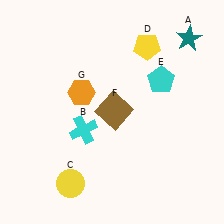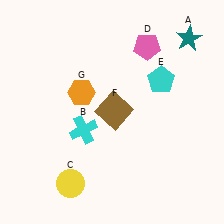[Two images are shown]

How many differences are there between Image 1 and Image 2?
There is 1 difference between the two images.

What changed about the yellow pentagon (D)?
In Image 1, D is yellow. In Image 2, it changed to pink.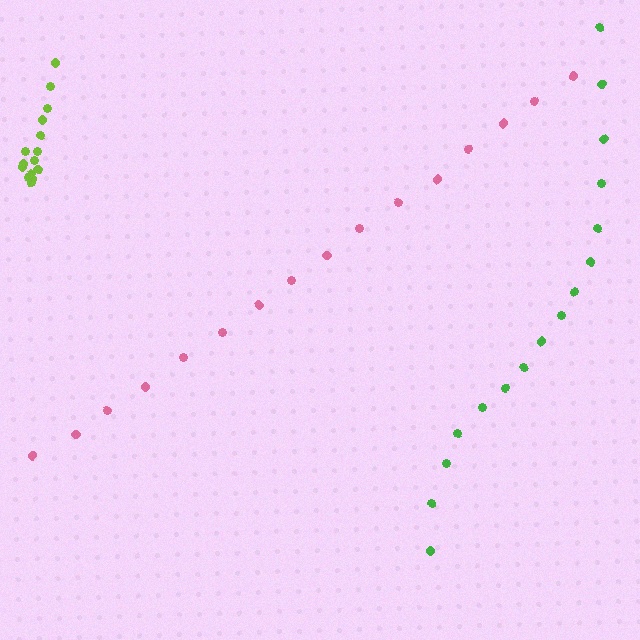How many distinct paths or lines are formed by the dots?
There are 3 distinct paths.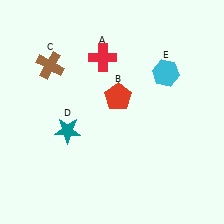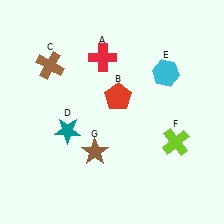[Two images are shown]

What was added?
A lime cross (F), a brown star (G) were added in Image 2.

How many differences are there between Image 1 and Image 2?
There are 2 differences between the two images.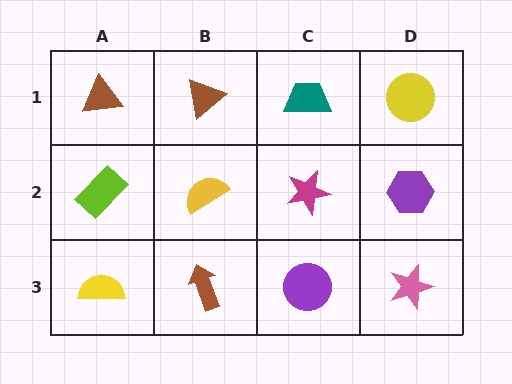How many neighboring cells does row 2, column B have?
4.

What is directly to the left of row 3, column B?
A yellow semicircle.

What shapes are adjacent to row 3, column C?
A magenta star (row 2, column C), a brown arrow (row 3, column B), a pink star (row 3, column D).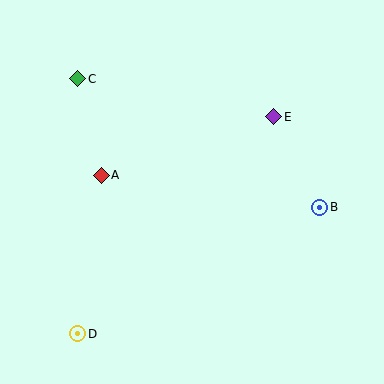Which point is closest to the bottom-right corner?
Point B is closest to the bottom-right corner.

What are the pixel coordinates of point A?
Point A is at (101, 175).